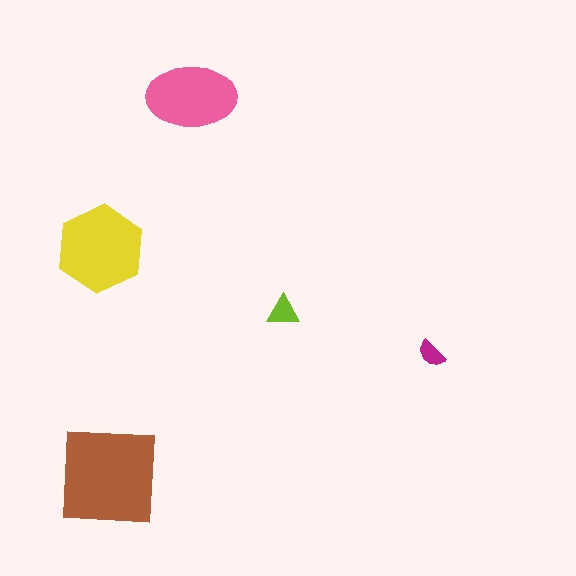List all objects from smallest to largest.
The magenta semicircle, the lime triangle, the pink ellipse, the yellow hexagon, the brown square.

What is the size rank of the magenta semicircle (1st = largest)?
5th.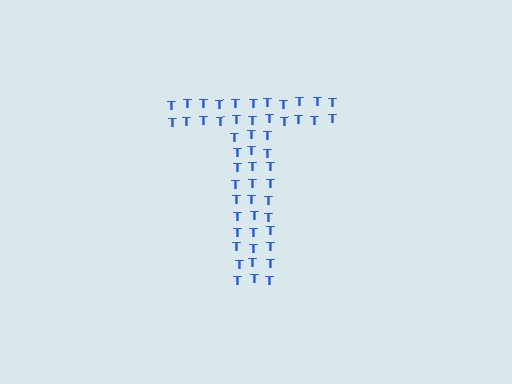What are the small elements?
The small elements are letter T's.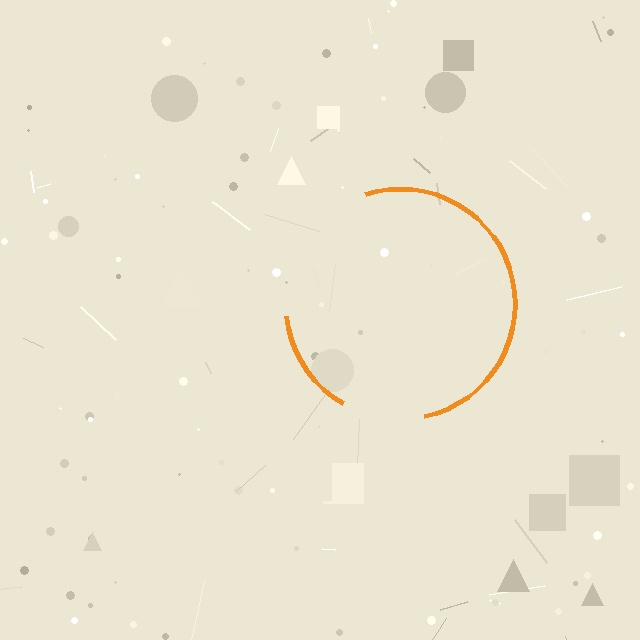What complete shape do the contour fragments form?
The contour fragments form a circle.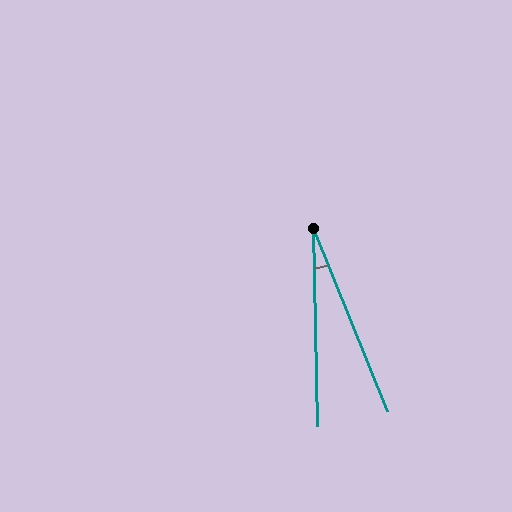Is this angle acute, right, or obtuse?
It is acute.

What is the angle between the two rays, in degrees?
Approximately 21 degrees.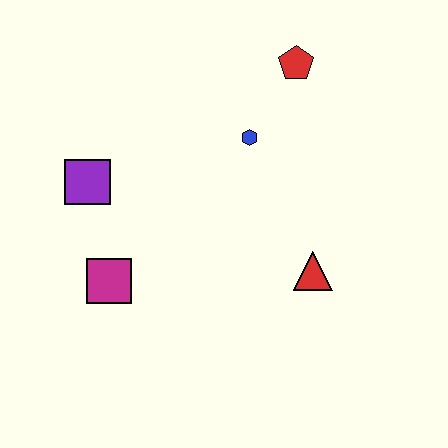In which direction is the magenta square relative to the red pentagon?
The magenta square is below the red pentagon.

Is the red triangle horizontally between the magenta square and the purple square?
No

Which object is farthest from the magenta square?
The red pentagon is farthest from the magenta square.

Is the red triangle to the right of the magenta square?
Yes